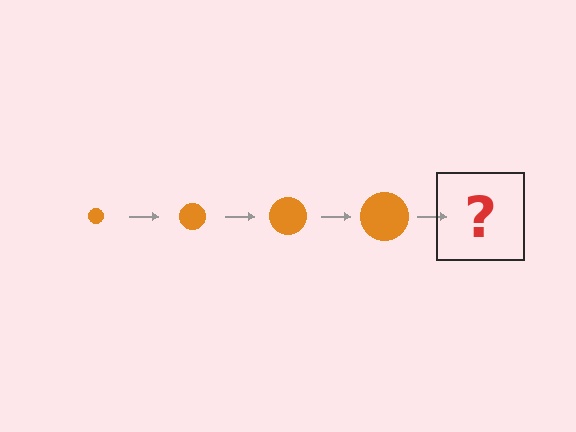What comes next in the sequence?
The next element should be an orange circle, larger than the previous one.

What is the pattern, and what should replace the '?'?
The pattern is that the circle gets progressively larger each step. The '?' should be an orange circle, larger than the previous one.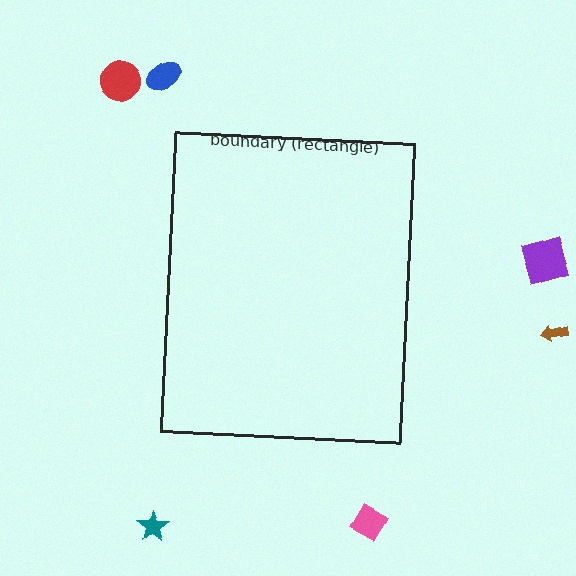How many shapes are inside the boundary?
0 inside, 6 outside.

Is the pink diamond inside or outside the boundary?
Outside.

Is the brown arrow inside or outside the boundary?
Outside.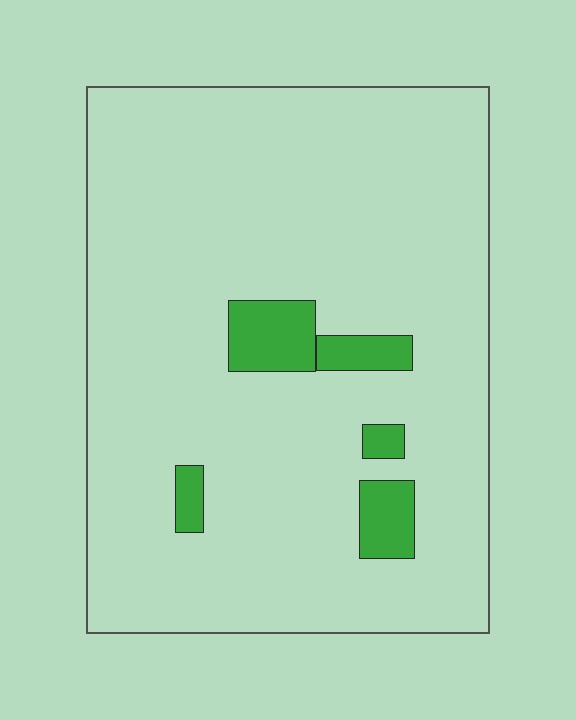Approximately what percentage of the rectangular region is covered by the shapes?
Approximately 10%.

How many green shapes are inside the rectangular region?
5.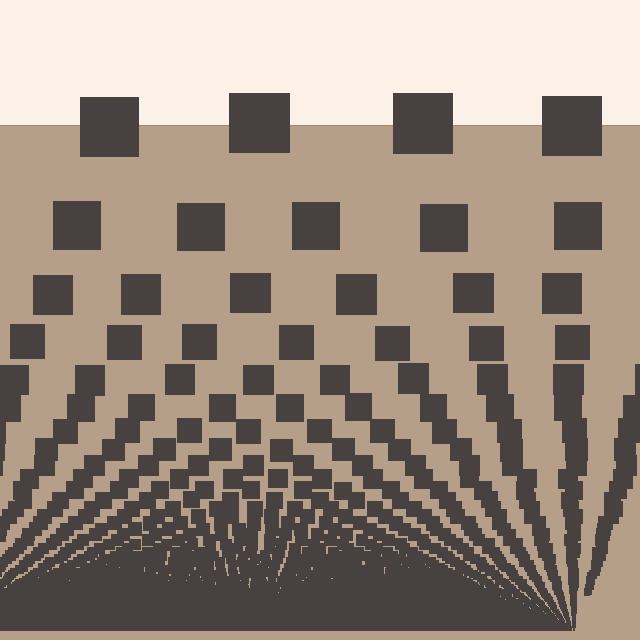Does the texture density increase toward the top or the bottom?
Density increases toward the bottom.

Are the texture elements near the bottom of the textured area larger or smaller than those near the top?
Smaller. The gradient is inverted — elements near the bottom are smaller and denser.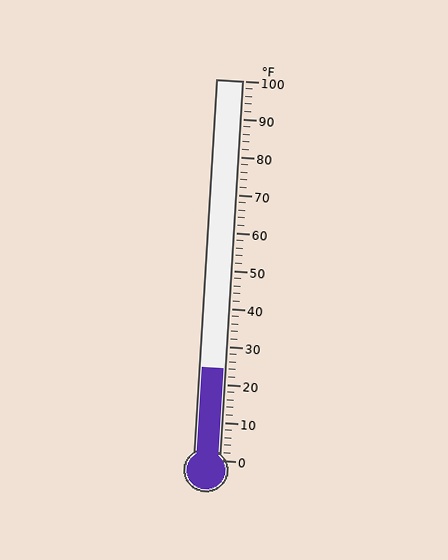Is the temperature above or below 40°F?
The temperature is below 40°F.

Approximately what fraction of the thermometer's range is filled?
The thermometer is filled to approximately 25% of its range.